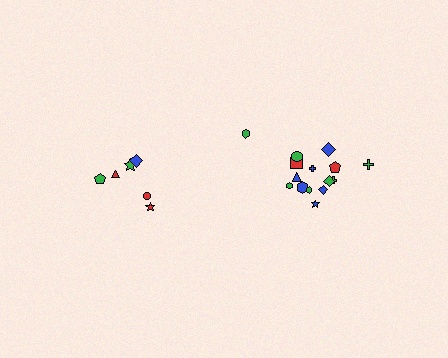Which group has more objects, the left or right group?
The right group.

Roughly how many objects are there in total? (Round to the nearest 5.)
Roughly 20 objects in total.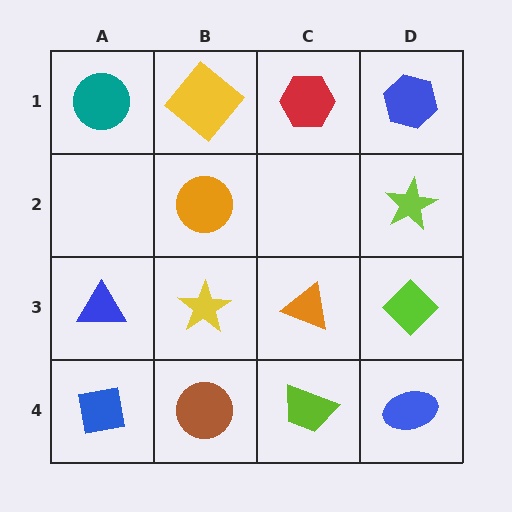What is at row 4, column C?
A lime trapezoid.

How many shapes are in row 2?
2 shapes.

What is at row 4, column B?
A brown circle.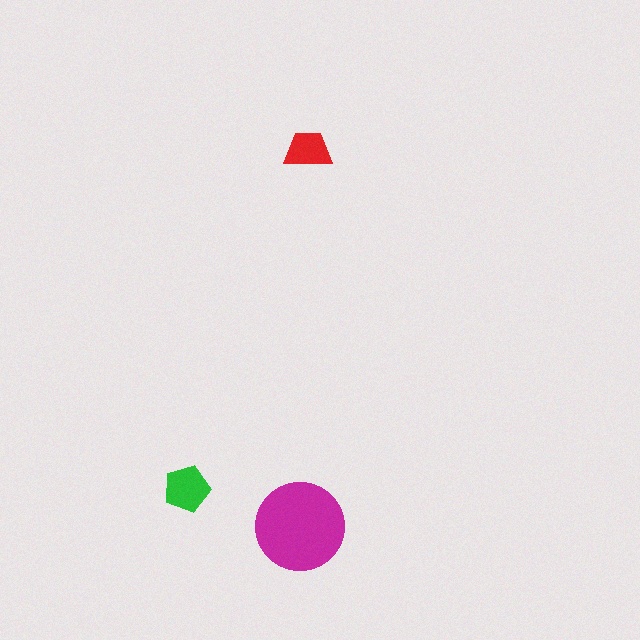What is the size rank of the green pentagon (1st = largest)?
2nd.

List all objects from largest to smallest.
The magenta circle, the green pentagon, the red trapezoid.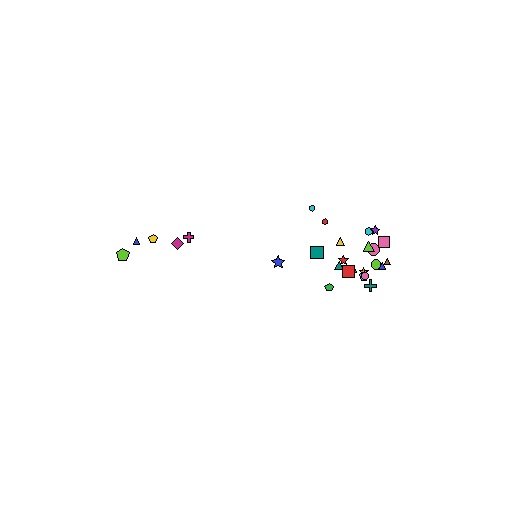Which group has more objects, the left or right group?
The right group.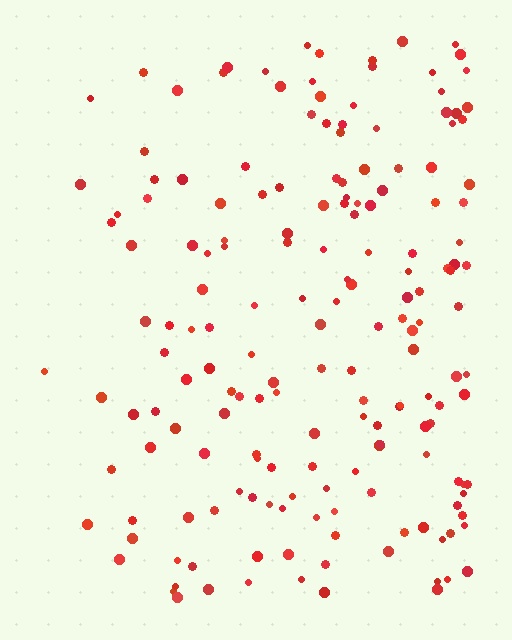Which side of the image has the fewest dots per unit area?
The left.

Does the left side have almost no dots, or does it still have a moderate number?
Still a moderate number, just noticeably fewer than the right.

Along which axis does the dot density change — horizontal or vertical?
Horizontal.